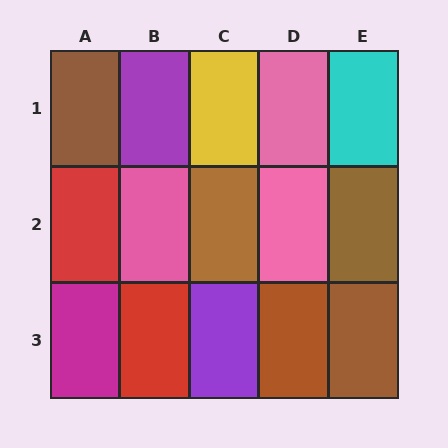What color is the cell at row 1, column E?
Cyan.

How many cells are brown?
5 cells are brown.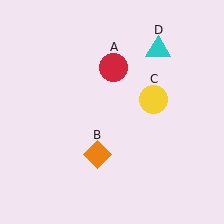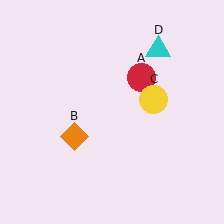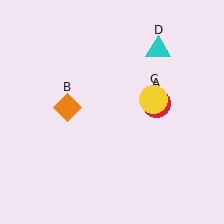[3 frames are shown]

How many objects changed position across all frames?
2 objects changed position: red circle (object A), orange diamond (object B).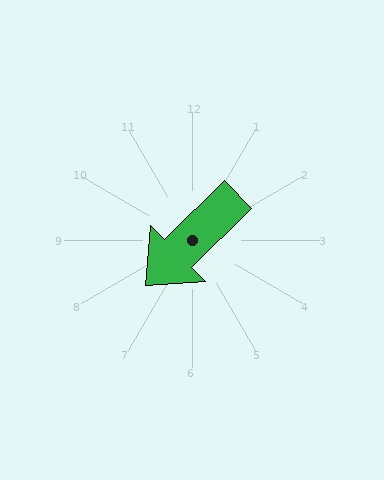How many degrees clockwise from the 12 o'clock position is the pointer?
Approximately 225 degrees.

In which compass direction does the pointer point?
Southwest.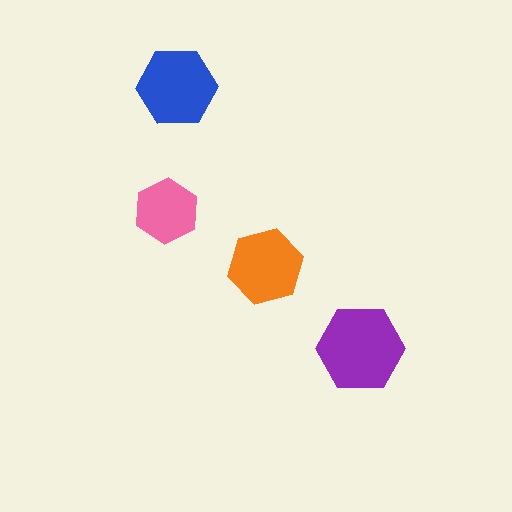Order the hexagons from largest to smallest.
the purple one, the blue one, the orange one, the pink one.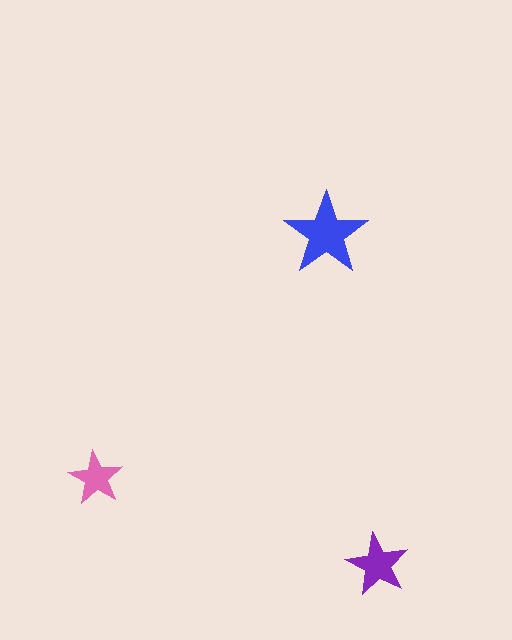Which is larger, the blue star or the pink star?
The blue one.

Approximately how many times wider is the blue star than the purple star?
About 1.5 times wider.